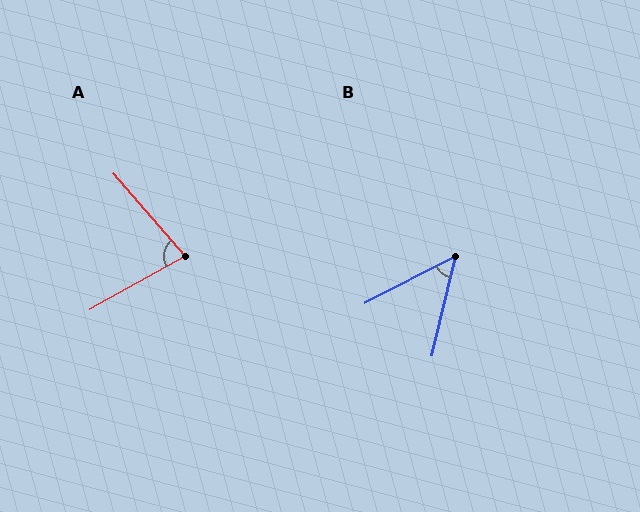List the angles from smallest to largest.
B (49°), A (78°).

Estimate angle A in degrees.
Approximately 78 degrees.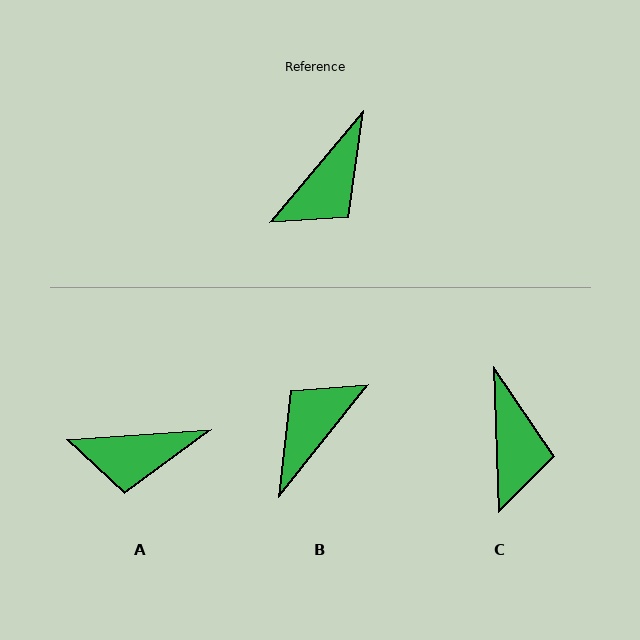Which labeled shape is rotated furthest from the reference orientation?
B, about 179 degrees away.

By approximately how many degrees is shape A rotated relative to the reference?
Approximately 46 degrees clockwise.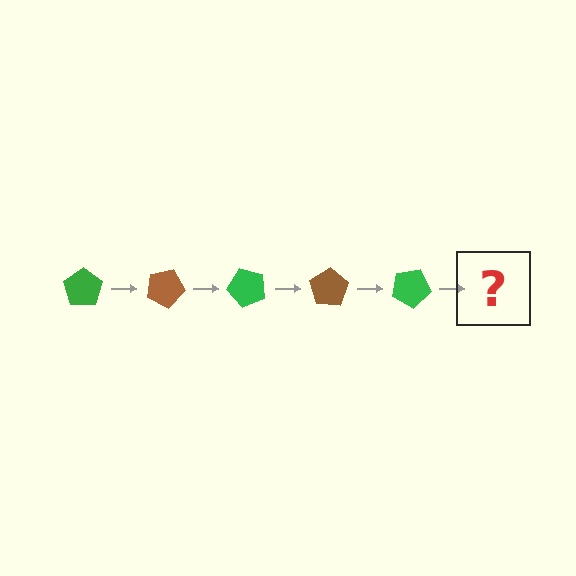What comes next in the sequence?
The next element should be a brown pentagon, rotated 125 degrees from the start.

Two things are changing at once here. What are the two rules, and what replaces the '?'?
The two rules are that it rotates 25 degrees each step and the color cycles through green and brown. The '?' should be a brown pentagon, rotated 125 degrees from the start.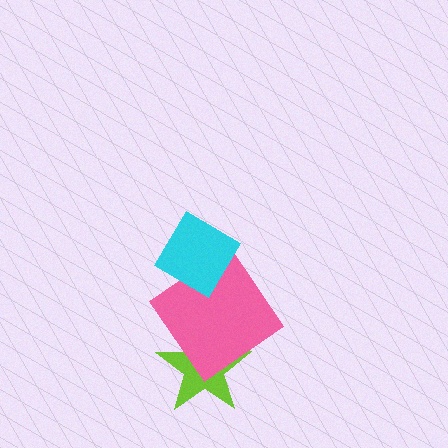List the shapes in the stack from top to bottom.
From top to bottom: the cyan diamond, the pink diamond, the lime star.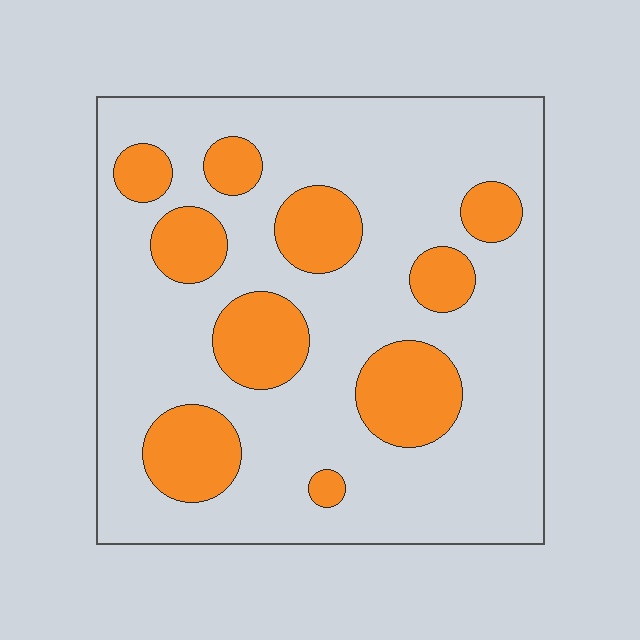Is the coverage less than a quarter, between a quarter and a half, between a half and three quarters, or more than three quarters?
Less than a quarter.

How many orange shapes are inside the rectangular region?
10.